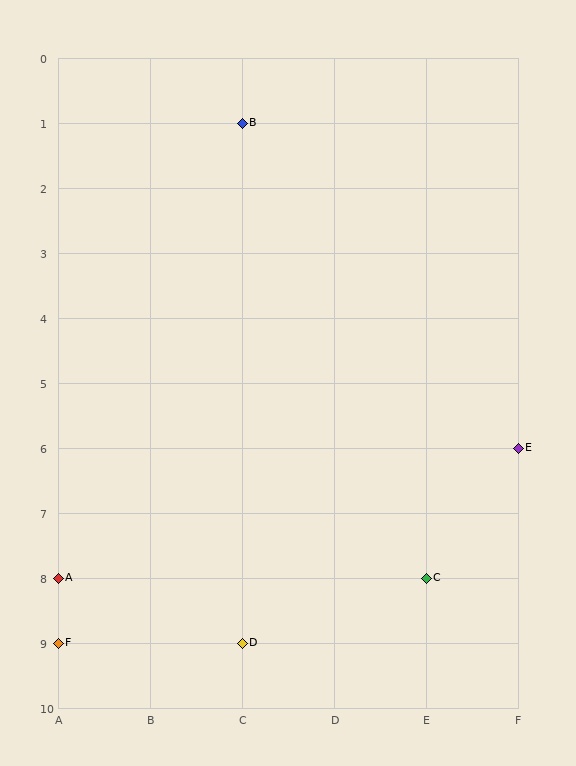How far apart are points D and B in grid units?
Points D and B are 8 rows apart.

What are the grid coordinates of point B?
Point B is at grid coordinates (C, 1).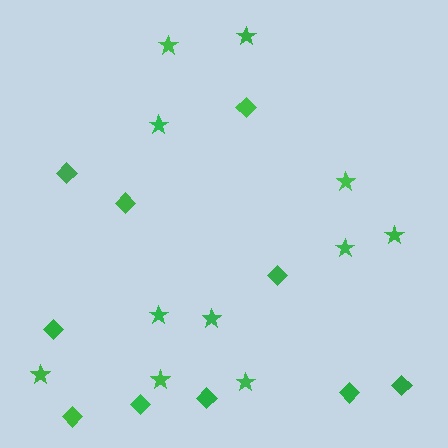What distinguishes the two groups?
There are 2 groups: one group of stars (11) and one group of diamonds (10).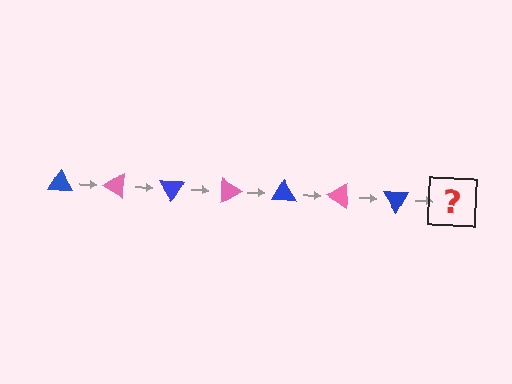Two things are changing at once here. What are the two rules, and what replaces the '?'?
The two rules are that it rotates 30 degrees each step and the color cycles through blue and pink. The '?' should be a pink triangle, rotated 210 degrees from the start.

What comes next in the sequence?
The next element should be a pink triangle, rotated 210 degrees from the start.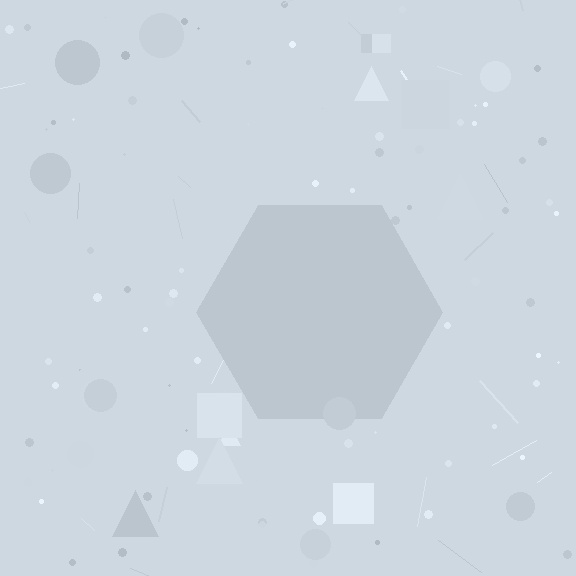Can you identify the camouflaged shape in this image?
The camouflaged shape is a hexagon.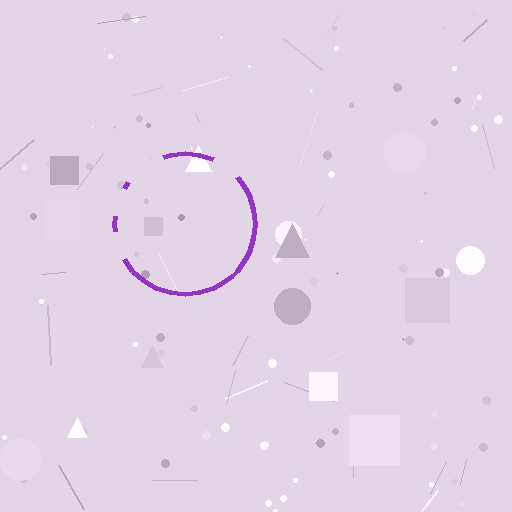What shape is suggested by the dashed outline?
The dashed outline suggests a circle.